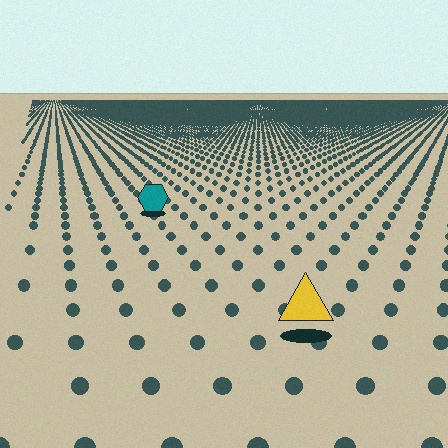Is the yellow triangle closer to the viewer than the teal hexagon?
Yes. The yellow triangle is closer — you can tell from the texture gradient: the ground texture is coarser near it.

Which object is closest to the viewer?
The yellow triangle is closest. The texture marks near it are larger and more spread out.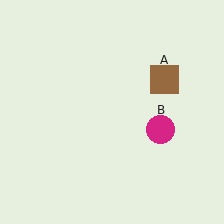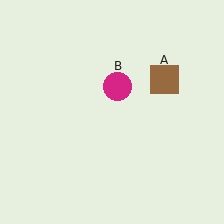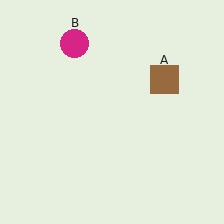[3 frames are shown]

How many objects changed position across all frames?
1 object changed position: magenta circle (object B).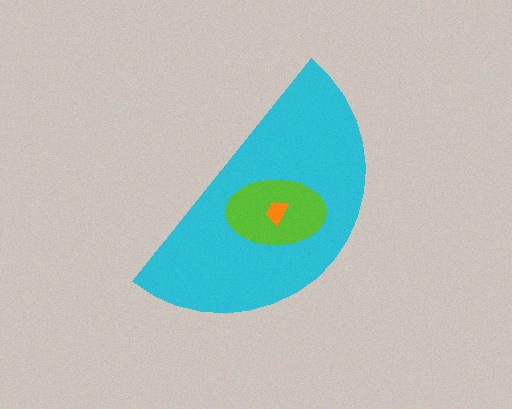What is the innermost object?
The orange trapezoid.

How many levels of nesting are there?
3.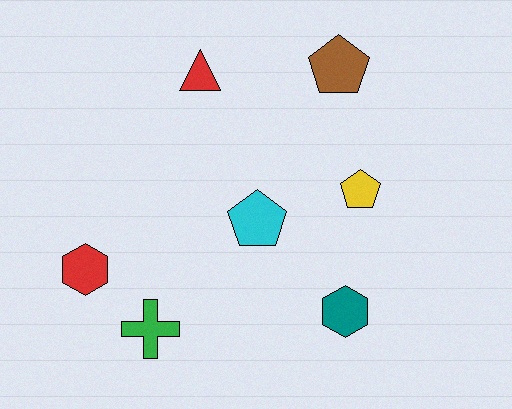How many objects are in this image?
There are 7 objects.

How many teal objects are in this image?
There is 1 teal object.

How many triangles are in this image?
There is 1 triangle.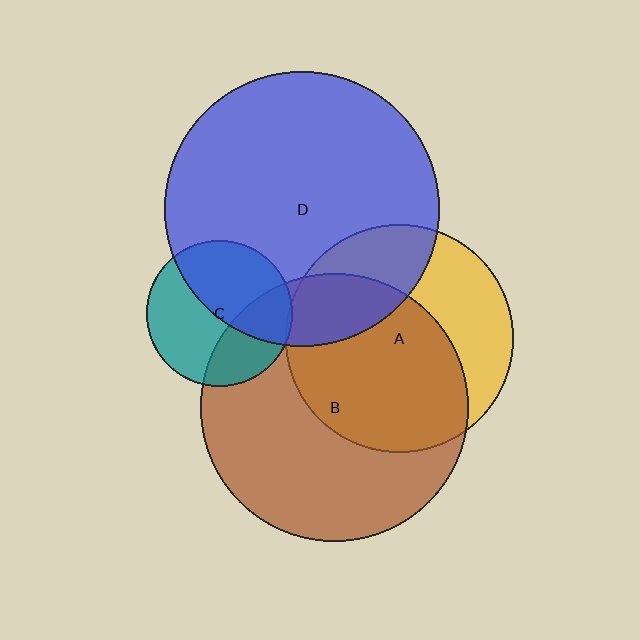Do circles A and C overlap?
Yes.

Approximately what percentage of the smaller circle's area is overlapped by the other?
Approximately 5%.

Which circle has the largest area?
Circle D (blue).